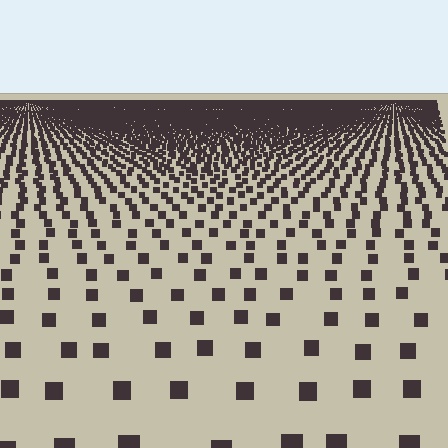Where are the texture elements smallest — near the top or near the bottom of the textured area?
Near the top.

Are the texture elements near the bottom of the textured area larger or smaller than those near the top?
Larger. Near the bottom, elements are closer to the viewer and appear at a bigger on-screen size.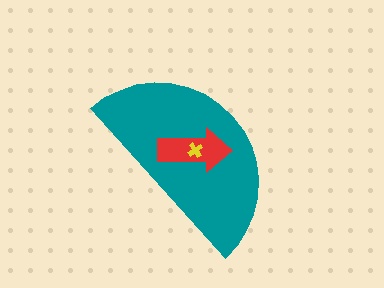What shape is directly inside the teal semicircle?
The red arrow.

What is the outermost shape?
The teal semicircle.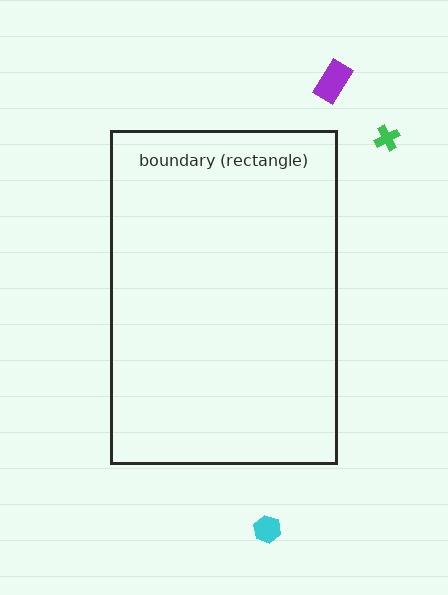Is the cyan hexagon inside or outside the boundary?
Outside.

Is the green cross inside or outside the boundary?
Outside.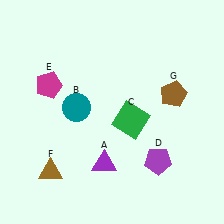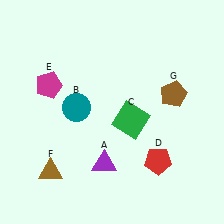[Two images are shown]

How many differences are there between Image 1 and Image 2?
There is 1 difference between the two images.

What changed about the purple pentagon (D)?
In Image 1, D is purple. In Image 2, it changed to red.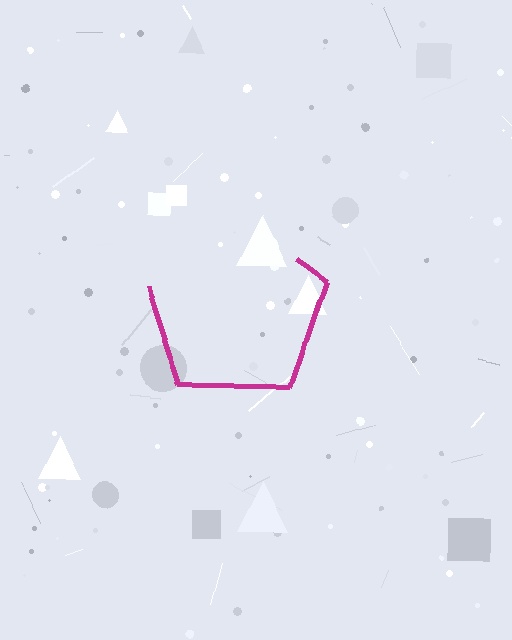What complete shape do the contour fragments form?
The contour fragments form a pentagon.